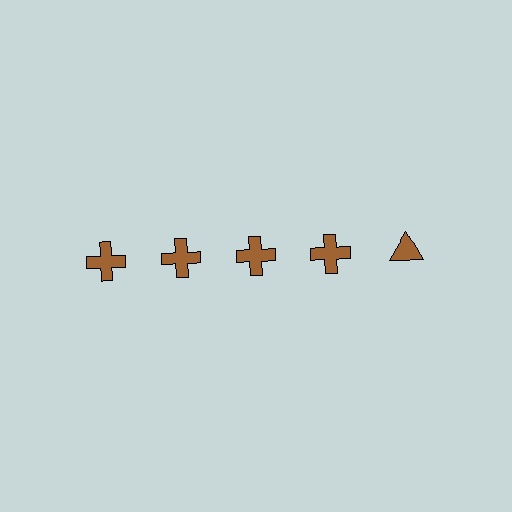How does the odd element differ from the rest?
It has a different shape: triangle instead of cross.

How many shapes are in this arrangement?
There are 5 shapes arranged in a grid pattern.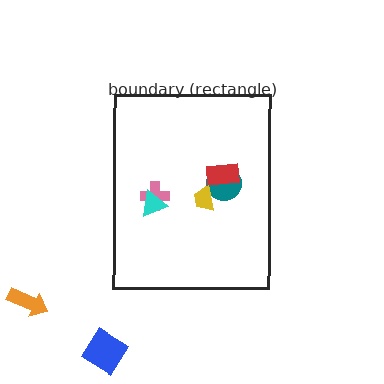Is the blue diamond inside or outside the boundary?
Outside.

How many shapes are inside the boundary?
5 inside, 2 outside.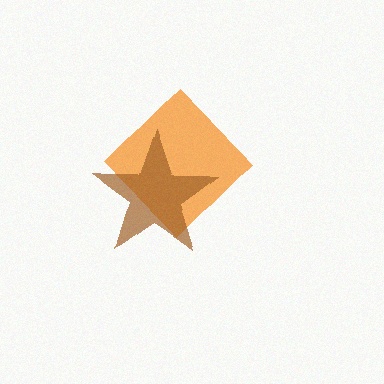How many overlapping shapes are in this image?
There are 2 overlapping shapes in the image.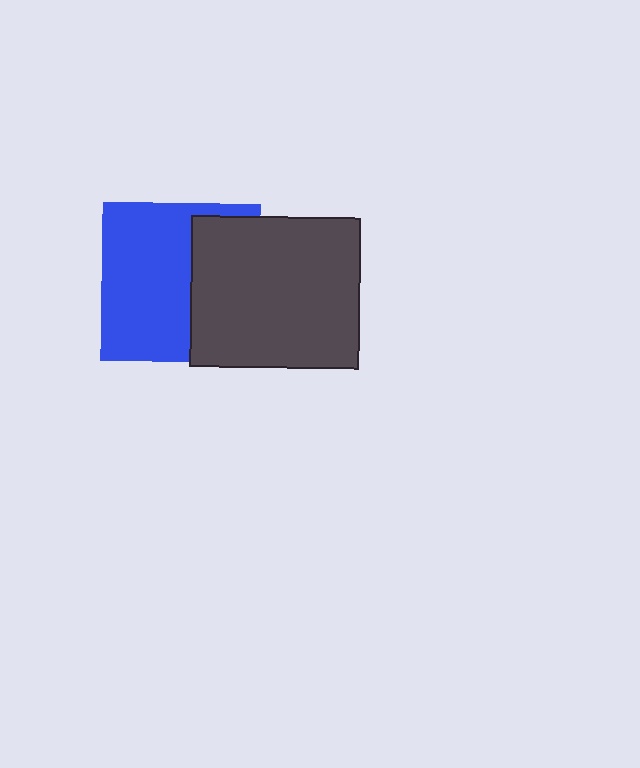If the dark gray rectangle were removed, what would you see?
You would see the complete blue square.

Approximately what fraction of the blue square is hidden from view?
Roughly 40% of the blue square is hidden behind the dark gray rectangle.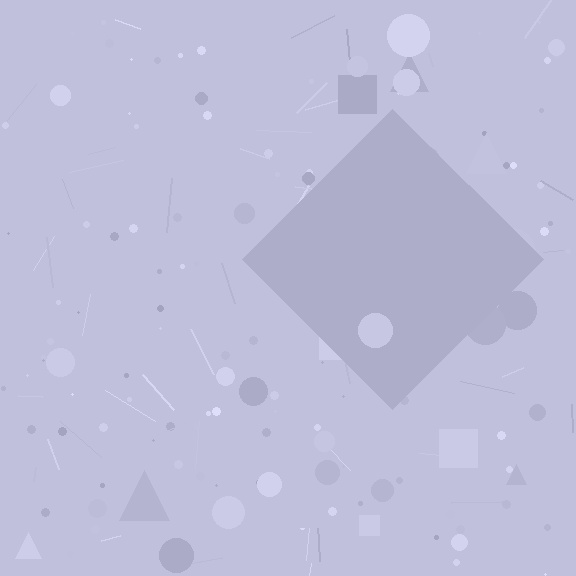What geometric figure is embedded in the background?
A diamond is embedded in the background.